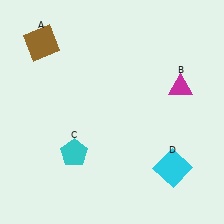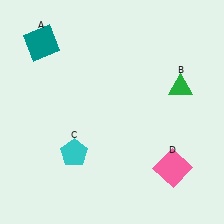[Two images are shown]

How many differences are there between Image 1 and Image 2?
There are 3 differences between the two images.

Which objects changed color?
A changed from brown to teal. B changed from magenta to green. D changed from cyan to pink.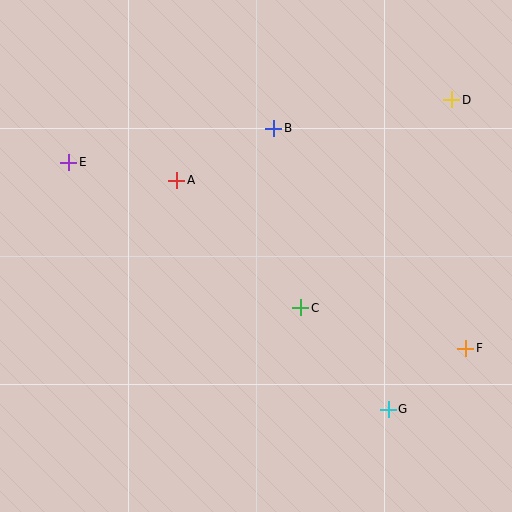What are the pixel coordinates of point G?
Point G is at (388, 409).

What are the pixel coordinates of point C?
Point C is at (301, 308).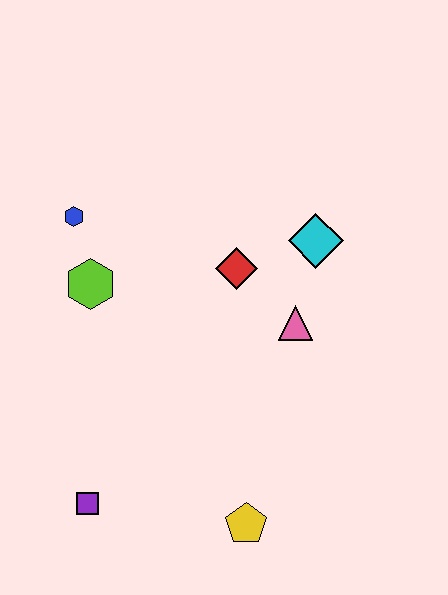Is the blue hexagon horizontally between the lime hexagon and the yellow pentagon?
No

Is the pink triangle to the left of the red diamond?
No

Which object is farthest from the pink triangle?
The purple square is farthest from the pink triangle.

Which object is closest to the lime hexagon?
The blue hexagon is closest to the lime hexagon.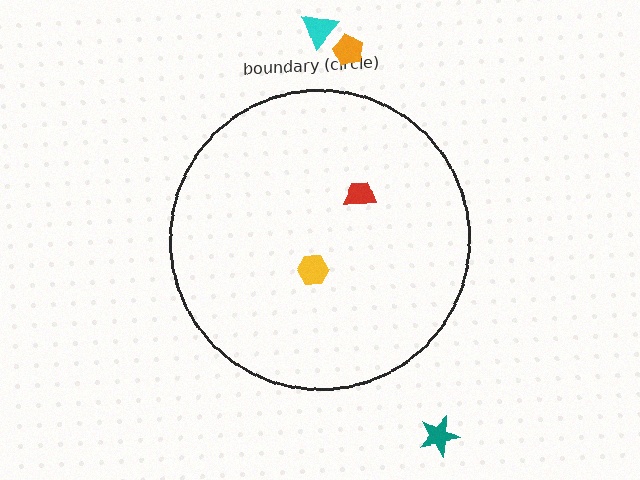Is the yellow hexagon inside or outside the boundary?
Inside.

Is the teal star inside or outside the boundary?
Outside.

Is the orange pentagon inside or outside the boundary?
Outside.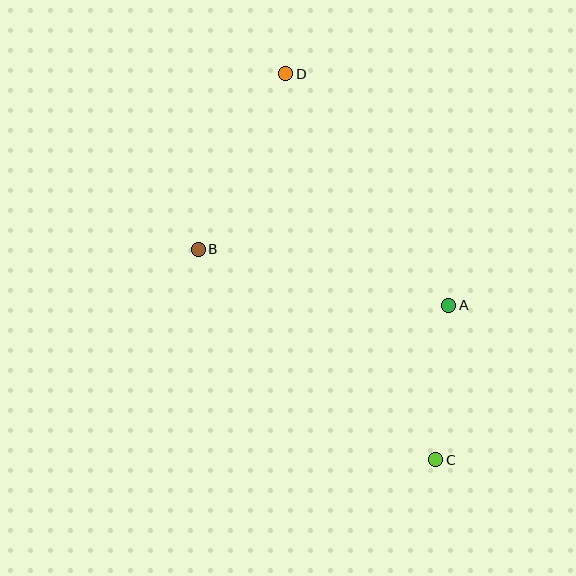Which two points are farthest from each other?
Points C and D are farthest from each other.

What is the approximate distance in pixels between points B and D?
The distance between B and D is approximately 196 pixels.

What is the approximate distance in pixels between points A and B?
The distance between A and B is approximately 257 pixels.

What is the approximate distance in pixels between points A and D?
The distance between A and D is approximately 283 pixels.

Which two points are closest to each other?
Points A and C are closest to each other.